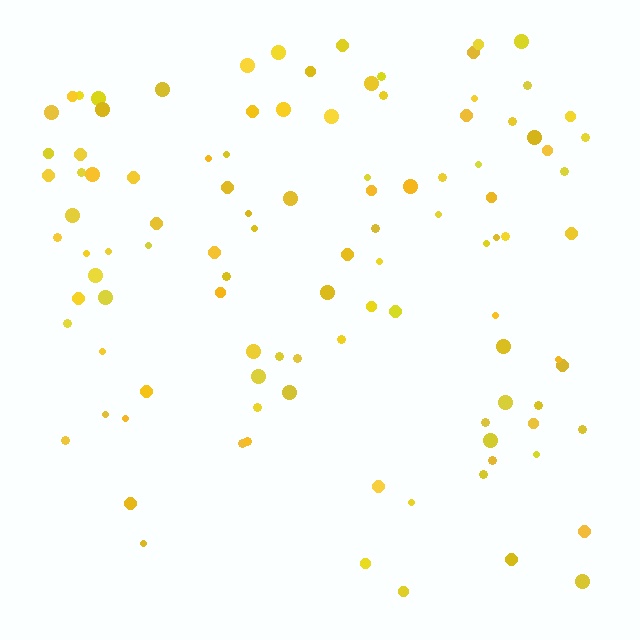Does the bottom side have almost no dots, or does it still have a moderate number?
Still a moderate number, just noticeably fewer than the top.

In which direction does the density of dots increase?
From bottom to top, with the top side densest.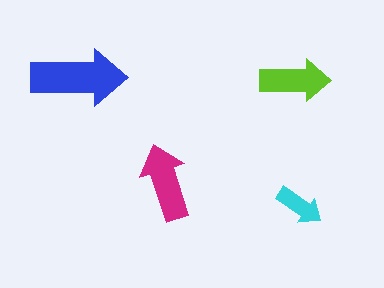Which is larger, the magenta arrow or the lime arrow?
The magenta one.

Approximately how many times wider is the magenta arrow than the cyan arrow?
About 1.5 times wider.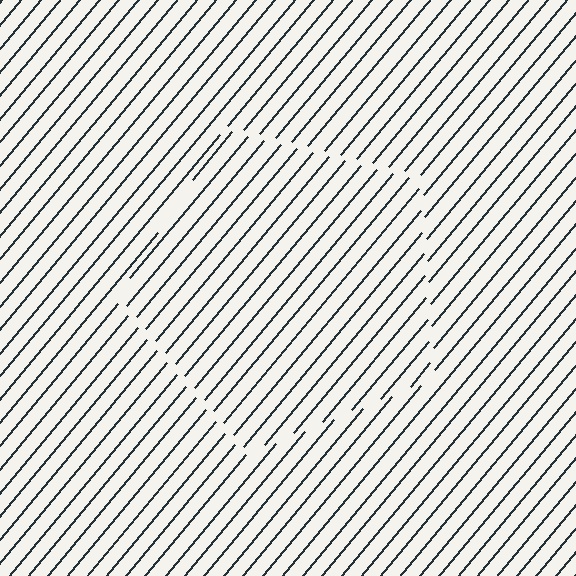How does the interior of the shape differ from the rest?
The interior of the shape contains the same grating, shifted by half a period — the contour is defined by the phase discontinuity where line-ends from the inner and outer gratings abut.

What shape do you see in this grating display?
An illusory pentagon. The interior of the shape contains the same grating, shifted by half a period — the contour is defined by the phase discontinuity where line-ends from the inner and outer gratings abut.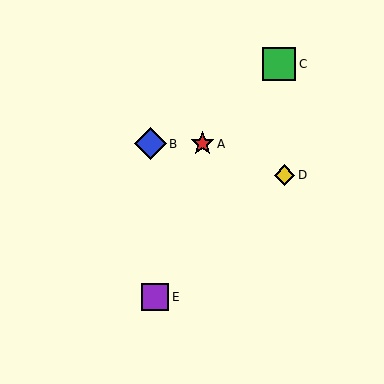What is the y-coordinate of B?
Object B is at y≈144.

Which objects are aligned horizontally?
Objects A, B are aligned horizontally.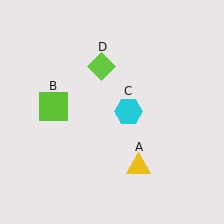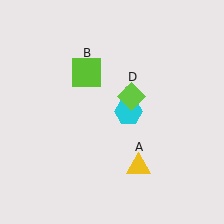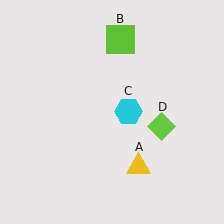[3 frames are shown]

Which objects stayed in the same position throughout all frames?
Yellow triangle (object A) and cyan hexagon (object C) remained stationary.